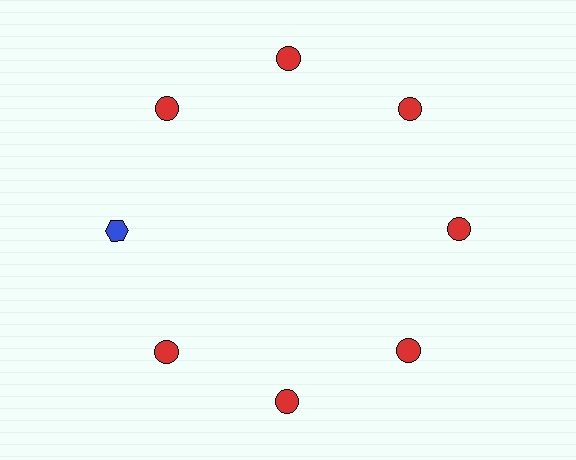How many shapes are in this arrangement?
There are 8 shapes arranged in a ring pattern.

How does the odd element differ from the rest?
It differs in both color (blue instead of red) and shape (hexagon instead of circle).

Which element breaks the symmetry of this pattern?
The blue hexagon at roughly the 9 o'clock position breaks the symmetry. All other shapes are red circles.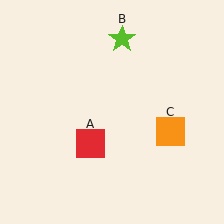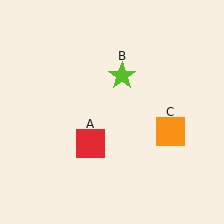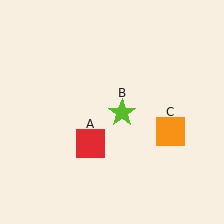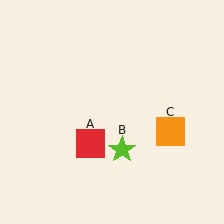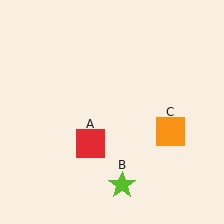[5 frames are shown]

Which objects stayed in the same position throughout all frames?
Red square (object A) and orange square (object C) remained stationary.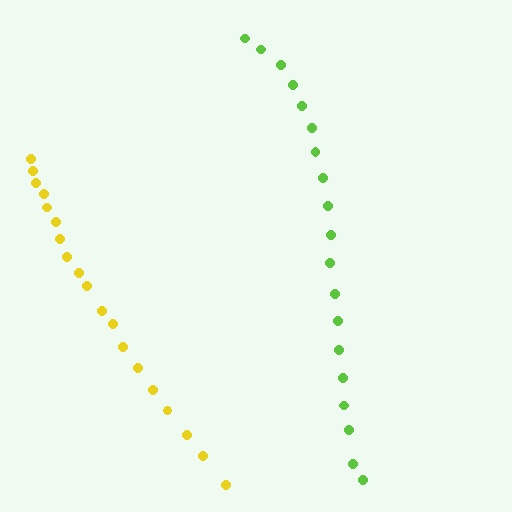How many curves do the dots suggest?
There are 2 distinct paths.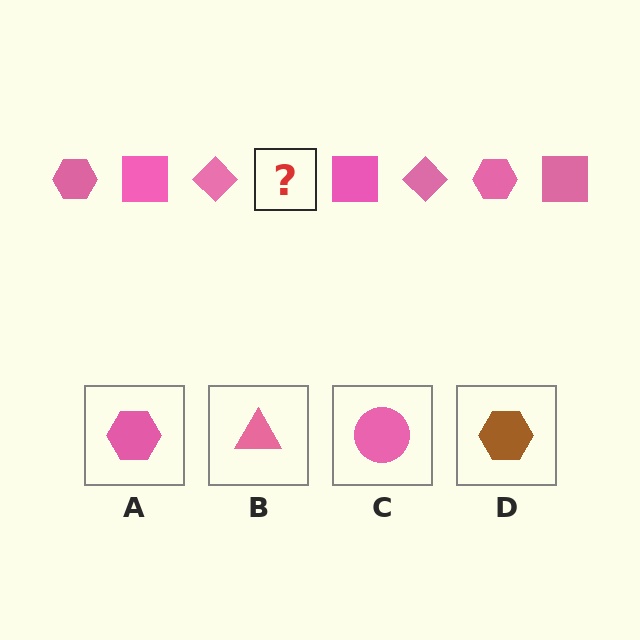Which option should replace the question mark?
Option A.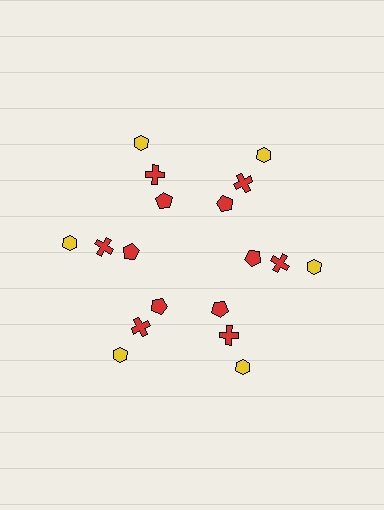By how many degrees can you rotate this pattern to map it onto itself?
The pattern maps onto itself every 60 degrees of rotation.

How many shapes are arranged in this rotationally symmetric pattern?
There are 18 shapes, arranged in 6 groups of 3.